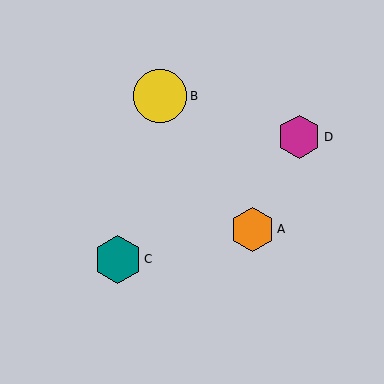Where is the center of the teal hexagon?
The center of the teal hexagon is at (118, 259).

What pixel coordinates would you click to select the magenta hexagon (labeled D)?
Click at (299, 137) to select the magenta hexagon D.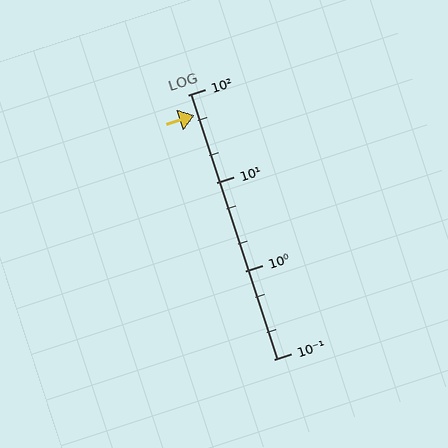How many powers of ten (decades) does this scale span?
The scale spans 3 decades, from 0.1 to 100.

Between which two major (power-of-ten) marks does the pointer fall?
The pointer is between 10 and 100.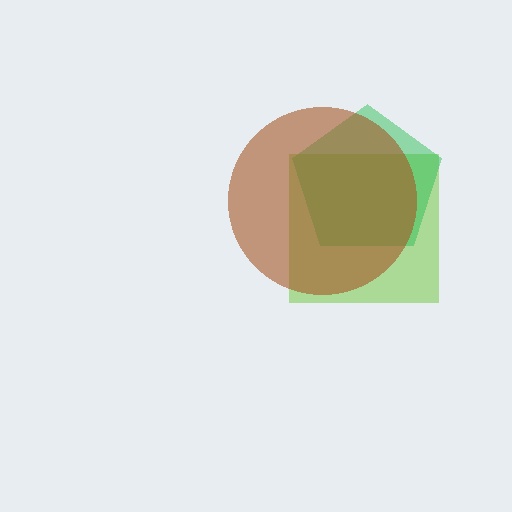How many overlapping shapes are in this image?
There are 3 overlapping shapes in the image.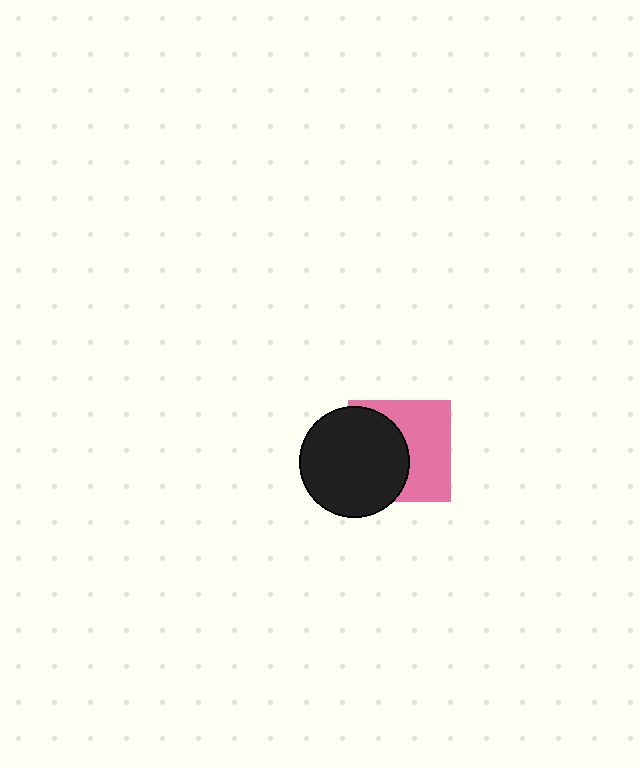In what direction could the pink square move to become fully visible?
The pink square could move right. That would shift it out from behind the black circle entirely.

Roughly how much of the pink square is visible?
About half of it is visible (roughly 52%).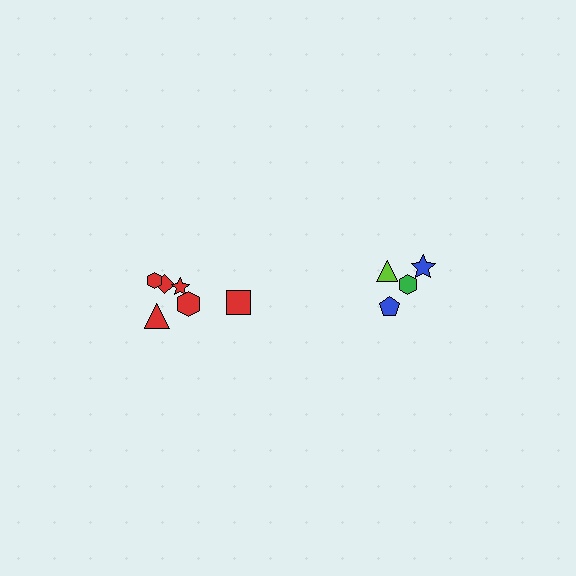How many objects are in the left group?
There are 6 objects.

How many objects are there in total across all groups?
There are 10 objects.